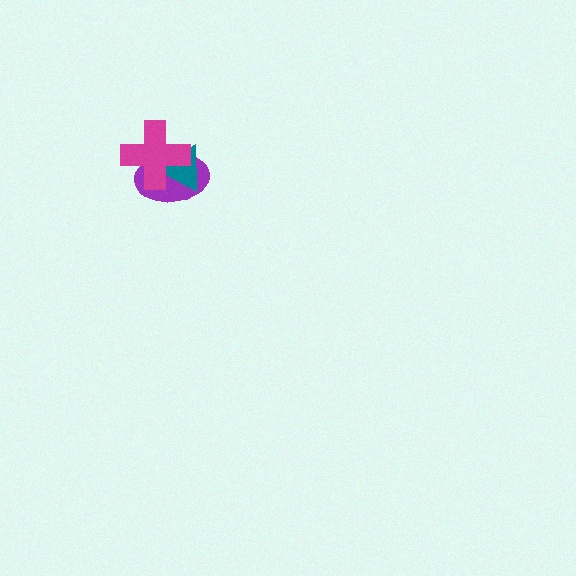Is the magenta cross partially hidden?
No, no other shape covers it.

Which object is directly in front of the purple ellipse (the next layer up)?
The teal triangle is directly in front of the purple ellipse.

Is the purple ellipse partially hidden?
Yes, it is partially covered by another shape.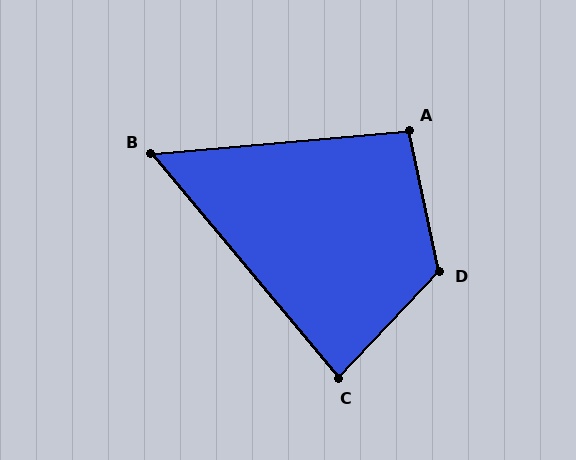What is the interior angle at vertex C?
Approximately 83 degrees (acute).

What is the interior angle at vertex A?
Approximately 97 degrees (obtuse).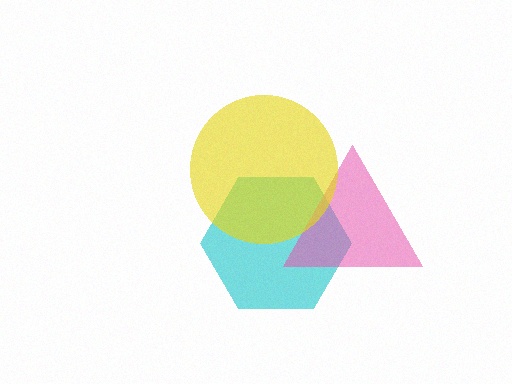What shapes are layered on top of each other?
The layered shapes are: a cyan hexagon, a pink triangle, a yellow circle.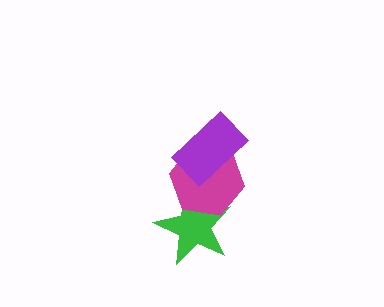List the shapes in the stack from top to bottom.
From top to bottom: the purple rectangle, the magenta hexagon, the green star.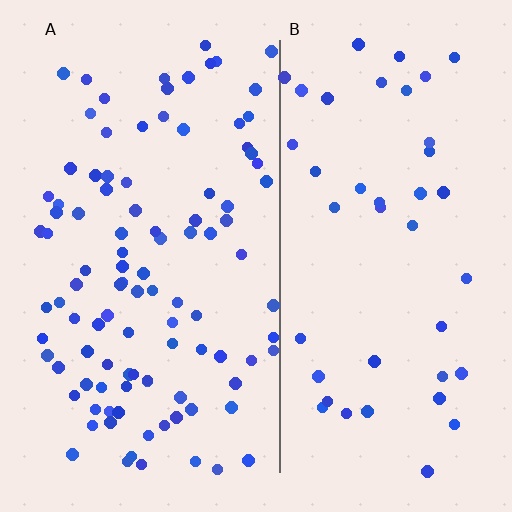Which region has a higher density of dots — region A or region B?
A (the left).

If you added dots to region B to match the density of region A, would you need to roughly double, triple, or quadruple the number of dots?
Approximately double.